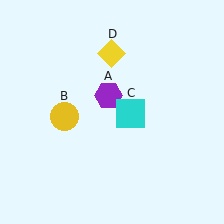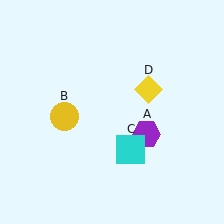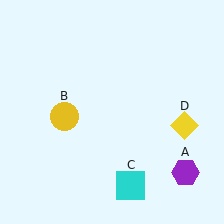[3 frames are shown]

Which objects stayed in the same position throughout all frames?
Yellow circle (object B) remained stationary.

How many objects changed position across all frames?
3 objects changed position: purple hexagon (object A), cyan square (object C), yellow diamond (object D).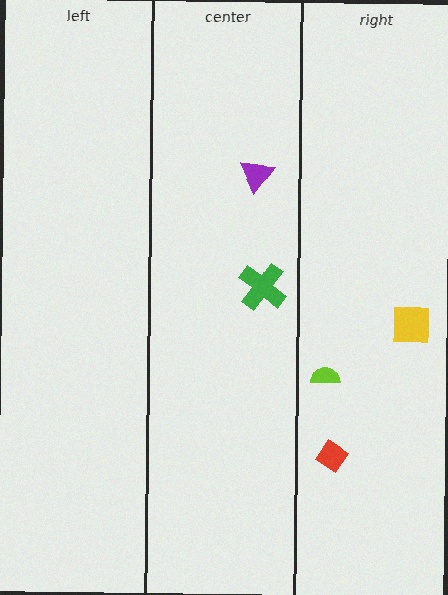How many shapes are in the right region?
3.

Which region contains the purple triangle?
The center region.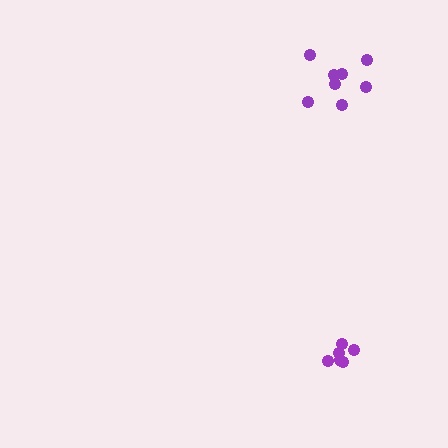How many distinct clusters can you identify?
There are 2 distinct clusters.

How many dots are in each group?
Group 1: 8 dots, Group 2: 6 dots (14 total).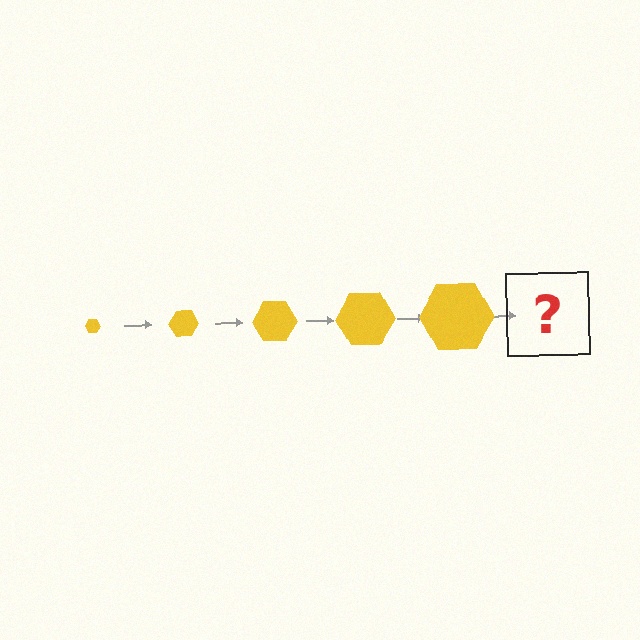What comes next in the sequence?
The next element should be a yellow hexagon, larger than the previous one.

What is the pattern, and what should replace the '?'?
The pattern is that the hexagon gets progressively larger each step. The '?' should be a yellow hexagon, larger than the previous one.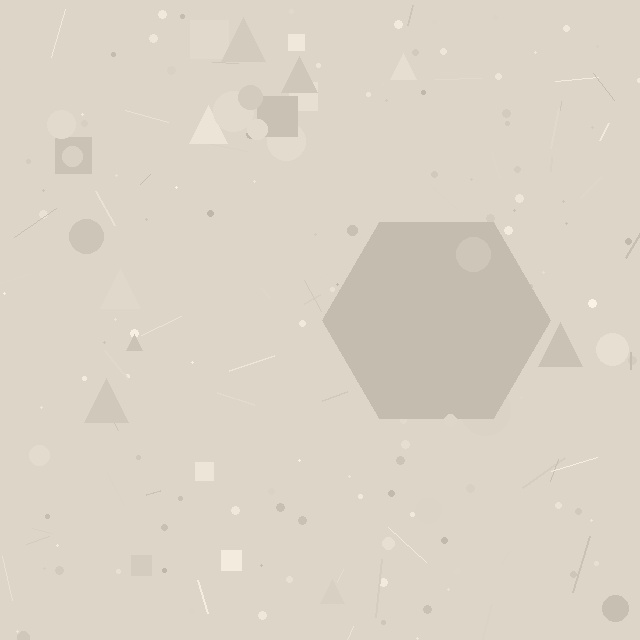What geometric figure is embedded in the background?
A hexagon is embedded in the background.